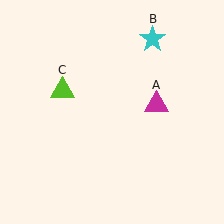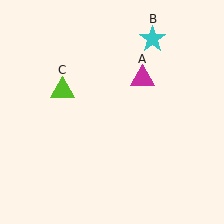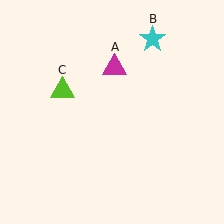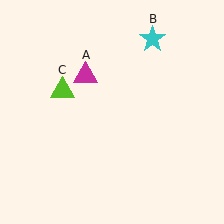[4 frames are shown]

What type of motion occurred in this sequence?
The magenta triangle (object A) rotated counterclockwise around the center of the scene.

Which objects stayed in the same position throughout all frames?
Cyan star (object B) and lime triangle (object C) remained stationary.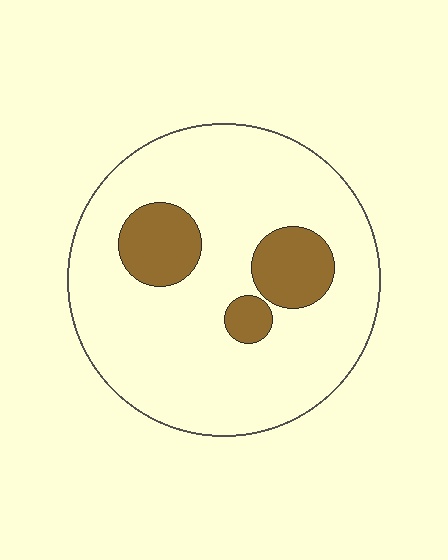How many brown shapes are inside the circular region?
3.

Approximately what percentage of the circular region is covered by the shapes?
Approximately 15%.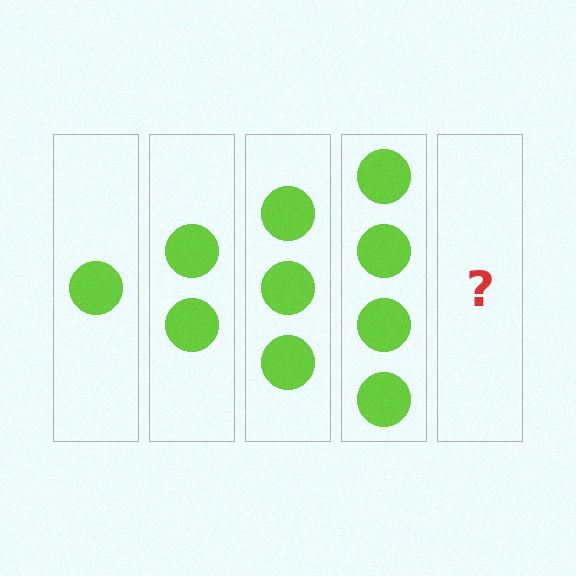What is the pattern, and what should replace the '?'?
The pattern is that each step adds one more circle. The '?' should be 5 circles.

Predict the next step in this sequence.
The next step is 5 circles.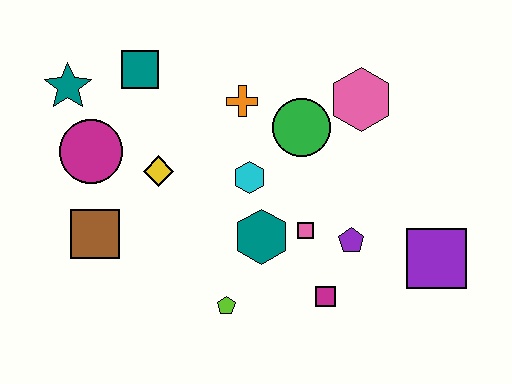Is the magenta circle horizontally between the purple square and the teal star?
Yes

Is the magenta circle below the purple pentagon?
No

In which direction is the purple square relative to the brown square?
The purple square is to the right of the brown square.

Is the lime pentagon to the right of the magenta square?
No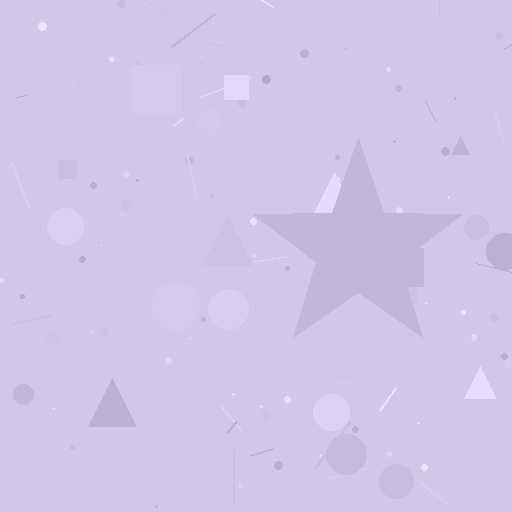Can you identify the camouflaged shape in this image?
The camouflaged shape is a star.